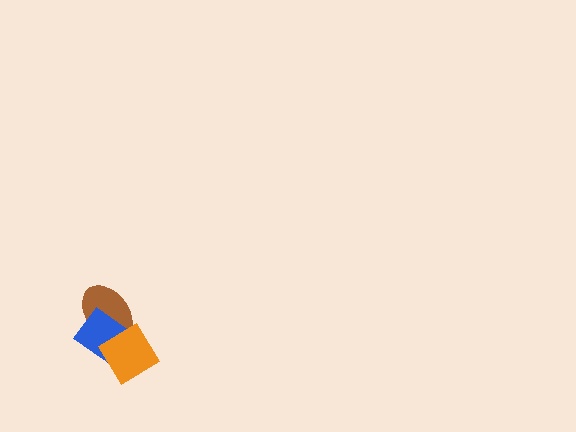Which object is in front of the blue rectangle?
The orange diamond is in front of the blue rectangle.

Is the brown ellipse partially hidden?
Yes, it is partially covered by another shape.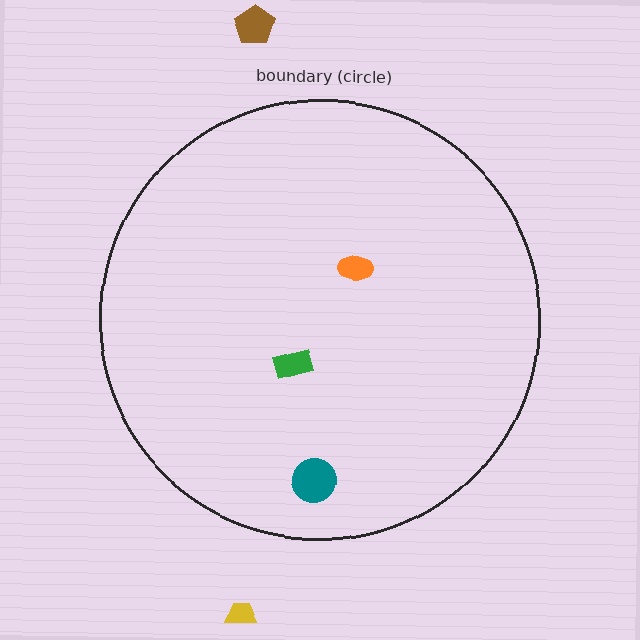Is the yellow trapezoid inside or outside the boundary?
Outside.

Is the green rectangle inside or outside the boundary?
Inside.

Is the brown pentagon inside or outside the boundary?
Outside.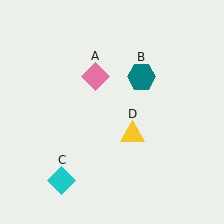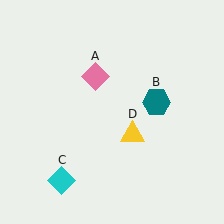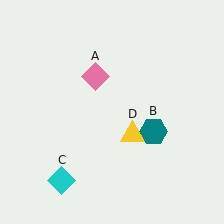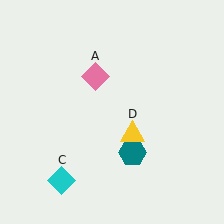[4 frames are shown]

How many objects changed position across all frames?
1 object changed position: teal hexagon (object B).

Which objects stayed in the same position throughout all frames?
Pink diamond (object A) and cyan diamond (object C) and yellow triangle (object D) remained stationary.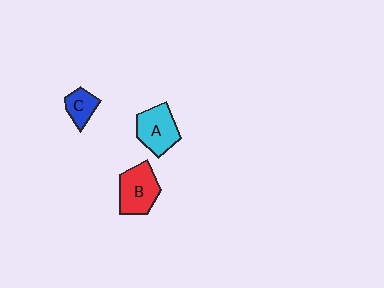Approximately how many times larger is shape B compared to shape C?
Approximately 1.9 times.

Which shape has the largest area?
Shape B (red).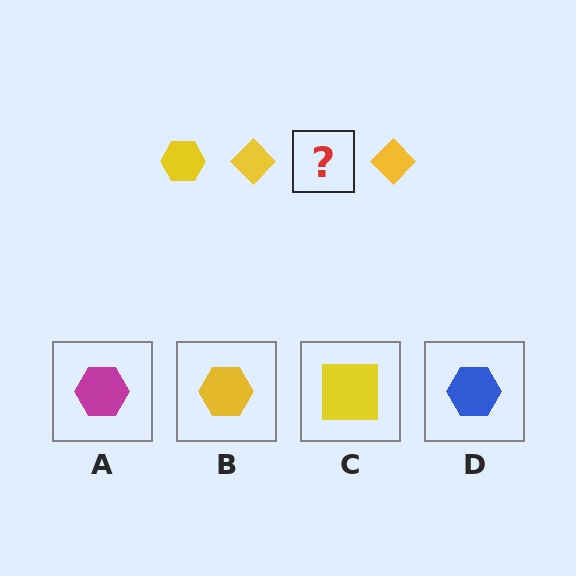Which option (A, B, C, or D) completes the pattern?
B.